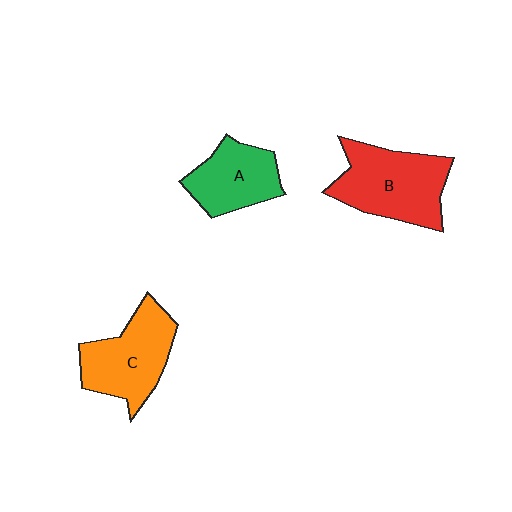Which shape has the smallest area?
Shape A (green).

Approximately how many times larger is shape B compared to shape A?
Approximately 1.4 times.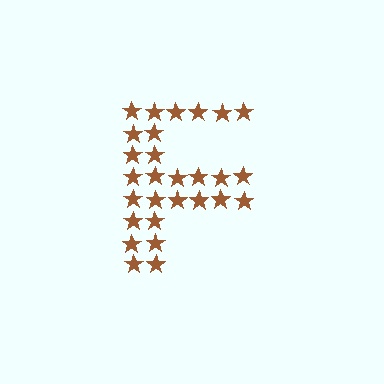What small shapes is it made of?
It is made of small stars.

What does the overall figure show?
The overall figure shows the letter F.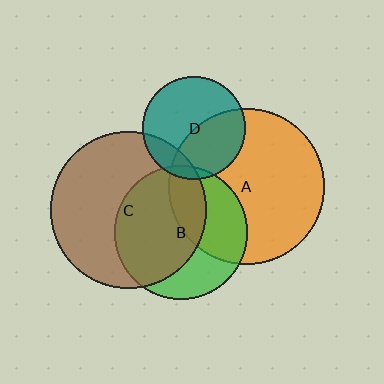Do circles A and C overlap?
Yes.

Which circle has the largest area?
Circle C (brown).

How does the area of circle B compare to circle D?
Approximately 1.7 times.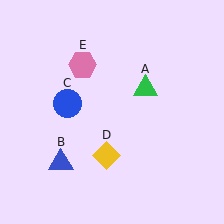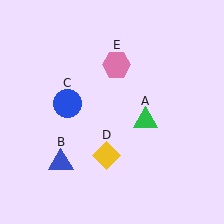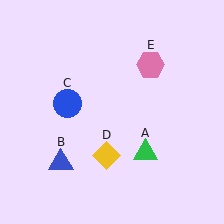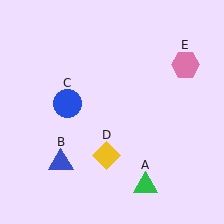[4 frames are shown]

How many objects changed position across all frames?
2 objects changed position: green triangle (object A), pink hexagon (object E).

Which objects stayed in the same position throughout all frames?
Blue triangle (object B) and blue circle (object C) and yellow diamond (object D) remained stationary.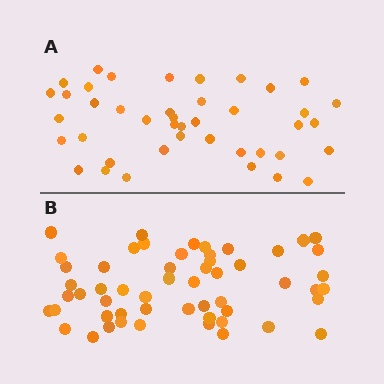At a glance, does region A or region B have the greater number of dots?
Region B (the bottom region) has more dots.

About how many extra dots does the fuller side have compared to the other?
Region B has approximately 15 more dots than region A.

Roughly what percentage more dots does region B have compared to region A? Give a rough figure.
About 30% more.